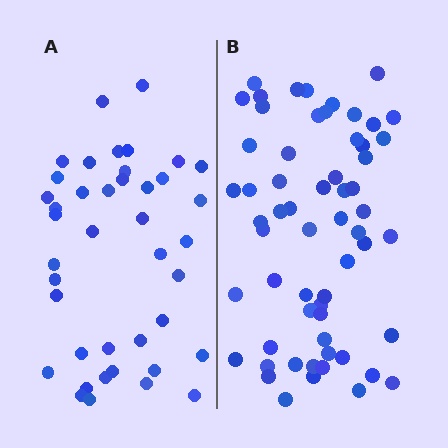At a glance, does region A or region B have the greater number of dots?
Region B (the right region) has more dots.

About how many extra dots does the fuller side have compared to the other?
Region B has approximately 20 more dots than region A.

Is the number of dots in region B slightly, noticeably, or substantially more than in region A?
Region B has substantially more. The ratio is roughly 1.5 to 1.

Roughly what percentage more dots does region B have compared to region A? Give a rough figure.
About 45% more.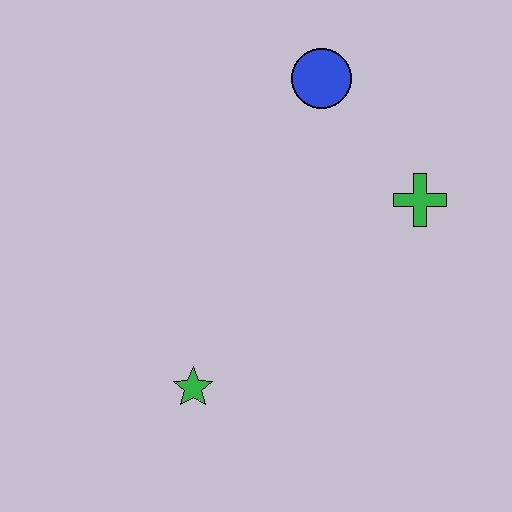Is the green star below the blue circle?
Yes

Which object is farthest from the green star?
The blue circle is farthest from the green star.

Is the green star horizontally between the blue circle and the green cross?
No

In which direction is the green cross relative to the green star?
The green cross is to the right of the green star.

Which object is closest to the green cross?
The blue circle is closest to the green cross.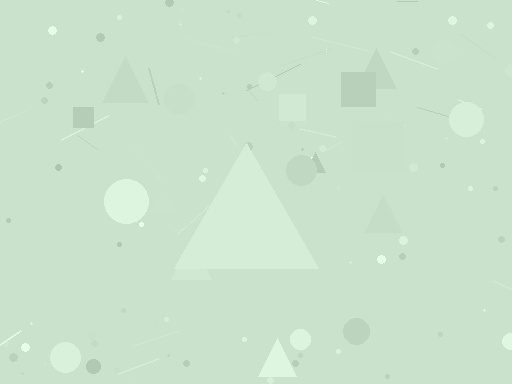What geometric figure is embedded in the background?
A triangle is embedded in the background.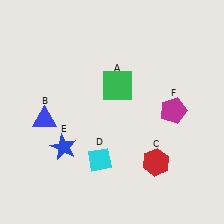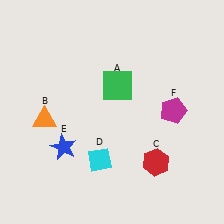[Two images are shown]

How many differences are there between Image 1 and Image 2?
There is 1 difference between the two images.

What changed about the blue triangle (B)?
In Image 1, B is blue. In Image 2, it changed to orange.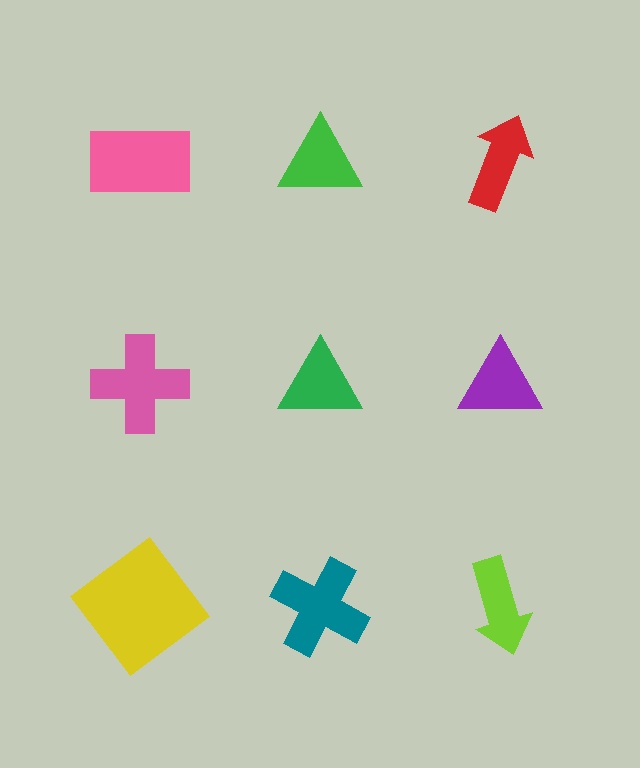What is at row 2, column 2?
A green triangle.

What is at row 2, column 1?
A pink cross.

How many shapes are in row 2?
3 shapes.